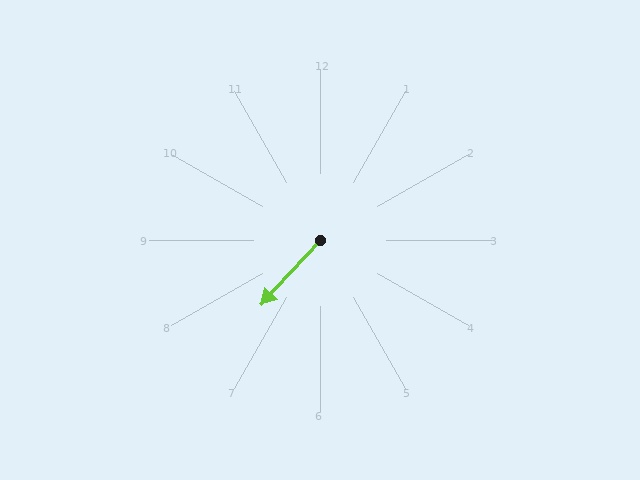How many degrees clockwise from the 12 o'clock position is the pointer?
Approximately 223 degrees.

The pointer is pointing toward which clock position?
Roughly 7 o'clock.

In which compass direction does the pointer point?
Southwest.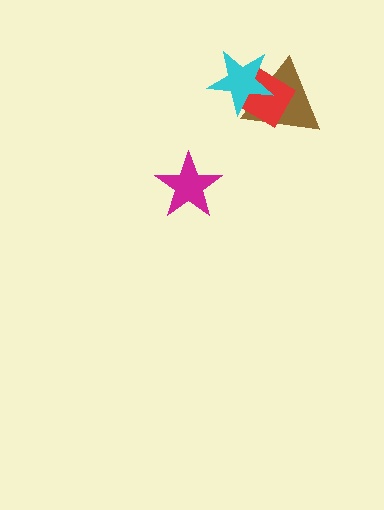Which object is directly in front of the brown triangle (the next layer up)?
The red diamond is directly in front of the brown triangle.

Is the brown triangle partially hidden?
Yes, it is partially covered by another shape.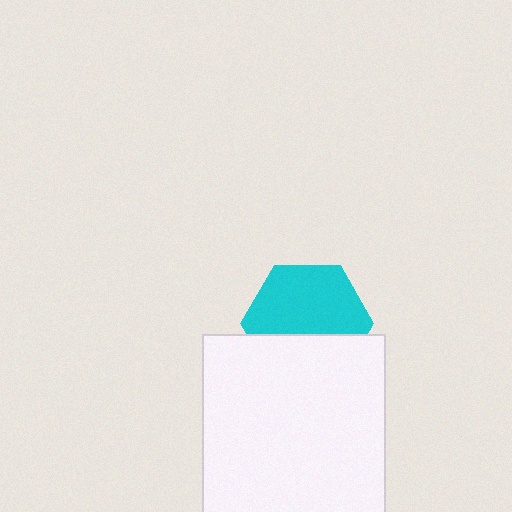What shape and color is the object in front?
The object in front is a white square.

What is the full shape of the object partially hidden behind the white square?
The partially hidden object is a cyan hexagon.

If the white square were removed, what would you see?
You would see the complete cyan hexagon.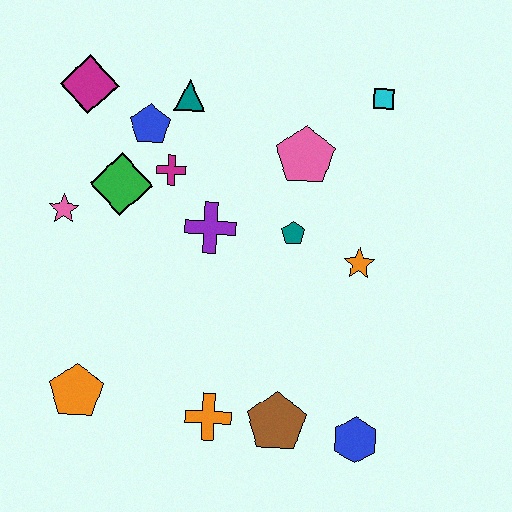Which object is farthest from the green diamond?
The blue hexagon is farthest from the green diamond.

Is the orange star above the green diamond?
No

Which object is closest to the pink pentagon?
The teal pentagon is closest to the pink pentagon.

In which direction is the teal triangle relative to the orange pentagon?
The teal triangle is above the orange pentagon.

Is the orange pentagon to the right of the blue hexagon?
No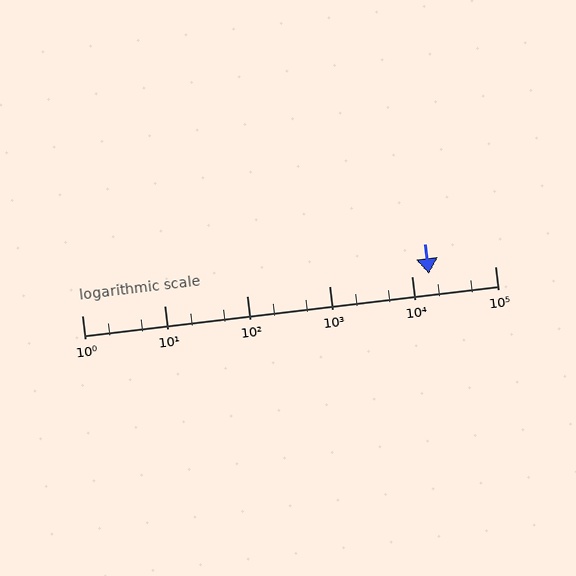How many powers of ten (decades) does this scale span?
The scale spans 5 decades, from 1 to 100000.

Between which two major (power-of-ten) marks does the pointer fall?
The pointer is between 10000 and 100000.